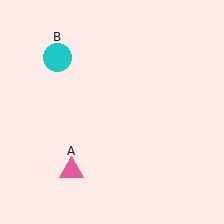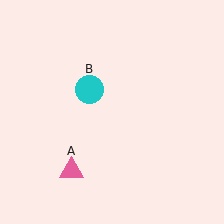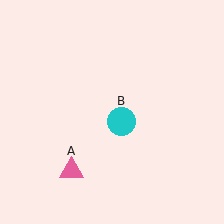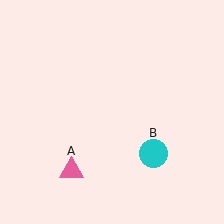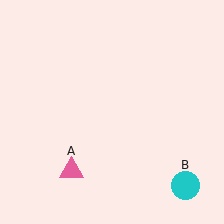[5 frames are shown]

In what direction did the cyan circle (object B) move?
The cyan circle (object B) moved down and to the right.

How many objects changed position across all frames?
1 object changed position: cyan circle (object B).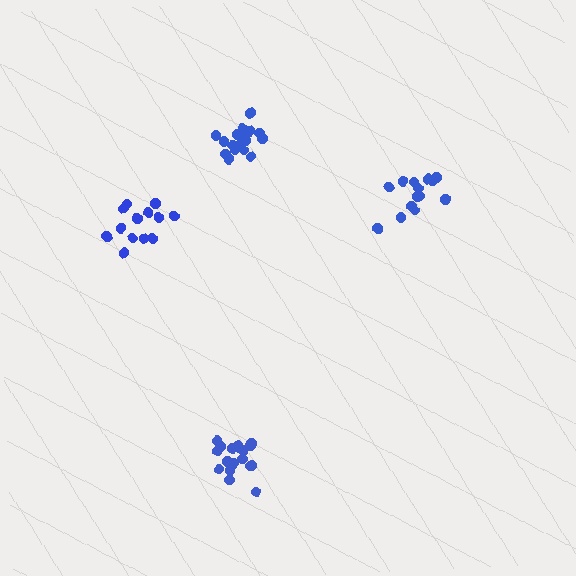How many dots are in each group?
Group 1: 14 dots, Group 2: 17 dots, Group 3: 18 dots, Group 4: 14 dots (63 total).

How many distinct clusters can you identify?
There are 4 distinct clusters.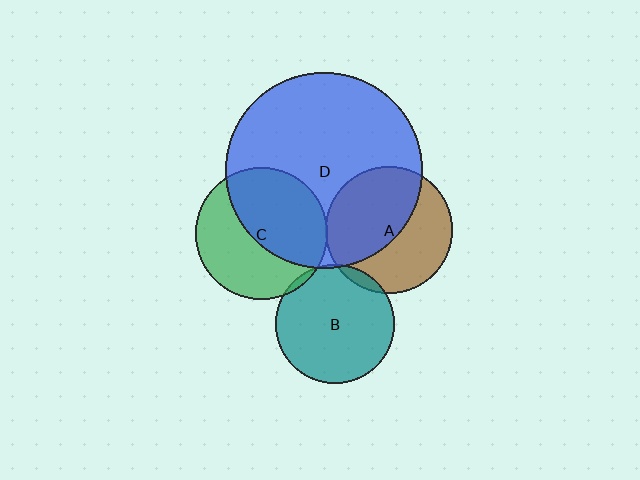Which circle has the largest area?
Circle D (blue).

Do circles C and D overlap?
Yes.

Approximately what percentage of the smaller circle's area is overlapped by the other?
Approximately 50%.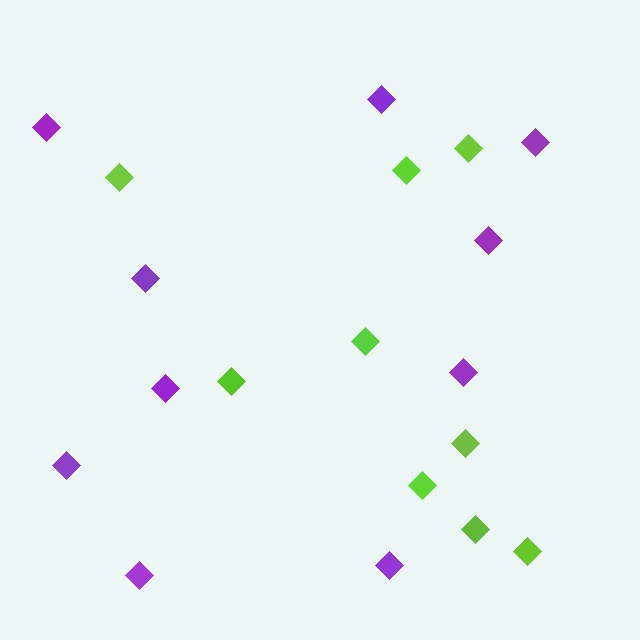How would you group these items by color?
There are 2 groups: one group of purple diamonds (10) and one group of lime diamonds (9).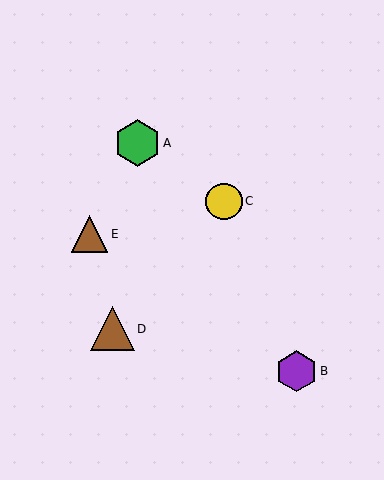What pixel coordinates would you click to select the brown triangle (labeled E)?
Click at (90, 234) to select the brown triangle E.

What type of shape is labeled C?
Shape C is a yellow circle.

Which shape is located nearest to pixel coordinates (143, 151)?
The green hexagon (labeled A) at (137, 143) is nearest to that location.